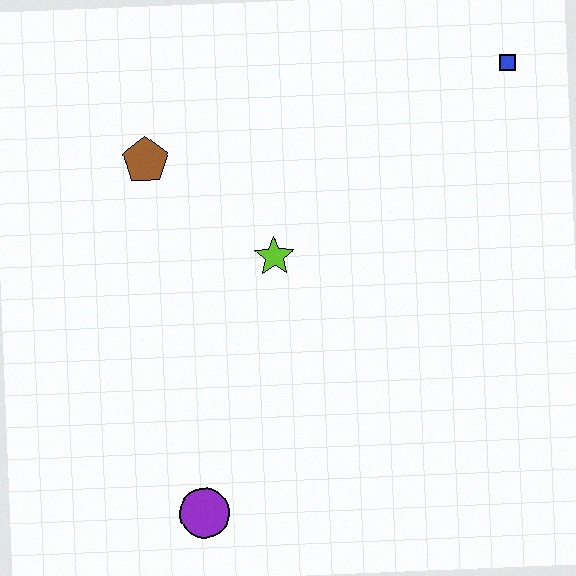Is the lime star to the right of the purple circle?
Yes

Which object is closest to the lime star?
The brown pentagon is closest to the lime star.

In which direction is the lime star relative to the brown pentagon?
The lime star is to the right of the brown pentagon.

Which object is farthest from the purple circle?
The blue square is farthest from the purple circle.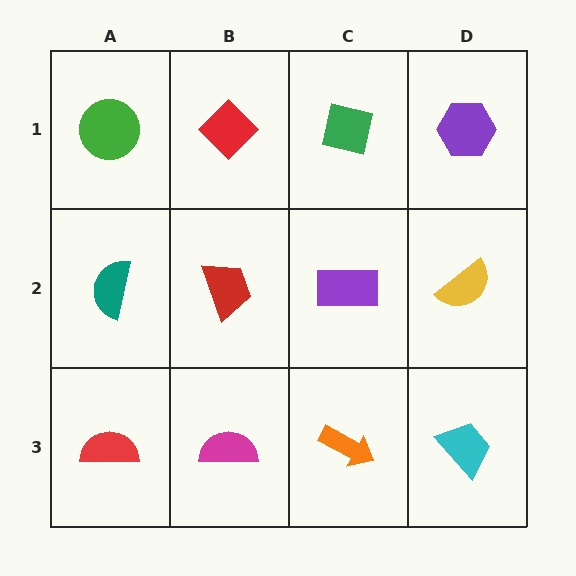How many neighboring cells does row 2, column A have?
3.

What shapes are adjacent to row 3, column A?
A teal semicircle (row 2, column A), a magenta semicircle (row 3, column B).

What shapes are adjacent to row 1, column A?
A teal semicircle (row 2, column A), a red diamond (row 1, column B).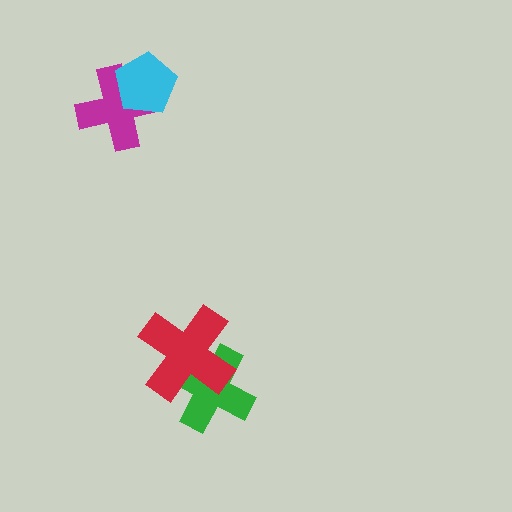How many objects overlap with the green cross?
1 object overlaps with the green cross.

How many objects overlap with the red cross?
1 object overlaps with the red cross.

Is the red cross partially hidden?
No, no other shape covers it.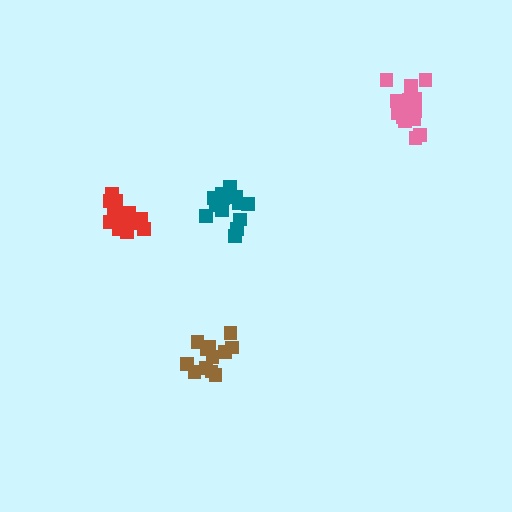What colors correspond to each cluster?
The clusters are colored: red, brown, pink, teal.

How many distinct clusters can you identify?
There are 4 distinct clusters.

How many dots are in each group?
Group 1: 16 dots, Group 2: 12 dots, Group 3: 18 dots, Group 4: 15 dots (61 total).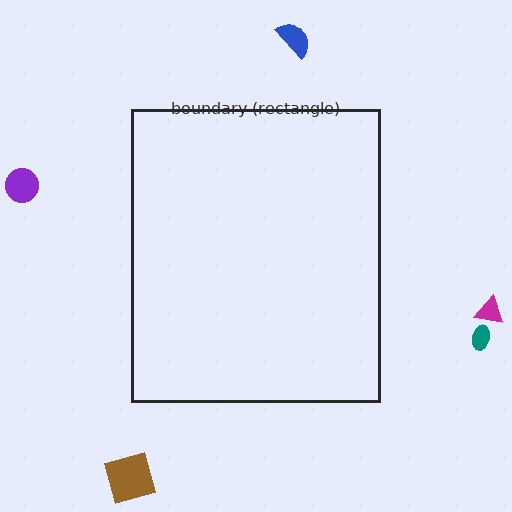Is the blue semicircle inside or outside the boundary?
Outside.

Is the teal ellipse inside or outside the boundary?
Outside.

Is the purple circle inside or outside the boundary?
Outside.